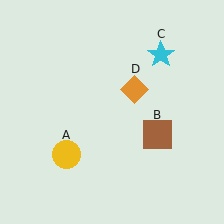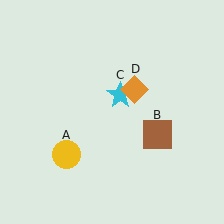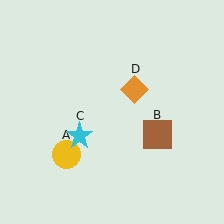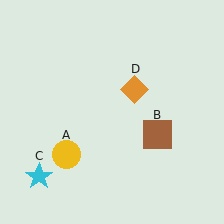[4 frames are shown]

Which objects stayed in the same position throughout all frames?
Yellow circle (object A) and brown square (object B) and orange diamond (object D) remained stationary.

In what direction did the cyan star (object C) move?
The cyan star (object C) moved down and to the left.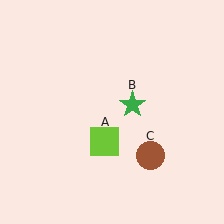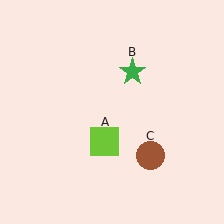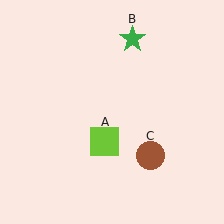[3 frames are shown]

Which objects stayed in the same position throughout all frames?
Lime square (object A) and brown circle (object C) remained stationary.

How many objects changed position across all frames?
1 object changed position: green star (object B).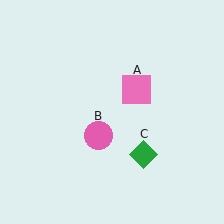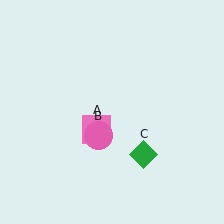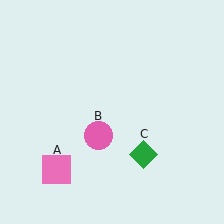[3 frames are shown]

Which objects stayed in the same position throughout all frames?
Pink circle (object B) and green diamond (object C) remained stationary.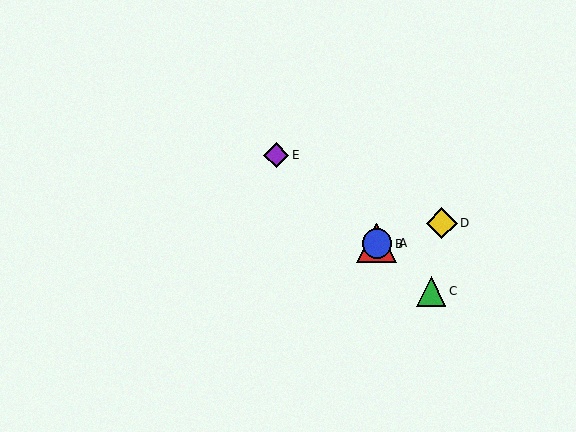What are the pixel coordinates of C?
Object C is at (431, 291).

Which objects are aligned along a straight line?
Objects A, B, C, E are aligned along a straight line.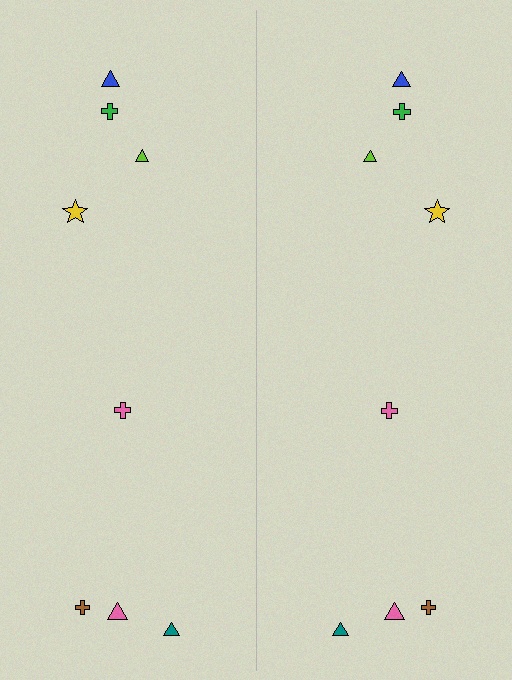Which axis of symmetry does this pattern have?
The pattern has a vertical axis of symmetry running through the center of the image.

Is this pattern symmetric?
Yes, this pattern has bilateral (reflection) symmetry.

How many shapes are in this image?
There are 16 shapes in this image.